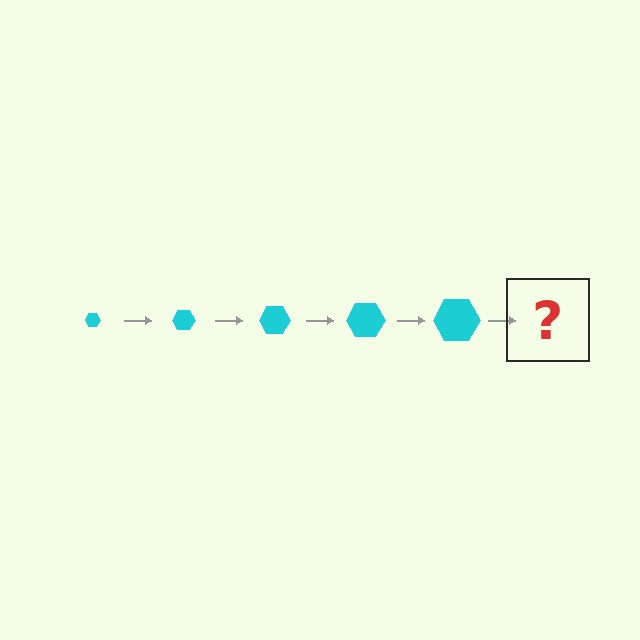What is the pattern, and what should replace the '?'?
The pattern is that the hexagon gets progressively larger each step. The '?' should be a cyan hexagon, larger than the previous one.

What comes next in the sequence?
The next element should be a cyan hexagon, larger than the previous one.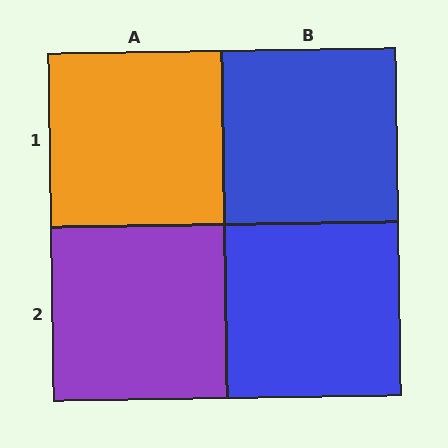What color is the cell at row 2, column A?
Purple.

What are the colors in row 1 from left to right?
Orange, blue.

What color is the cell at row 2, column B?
Blue.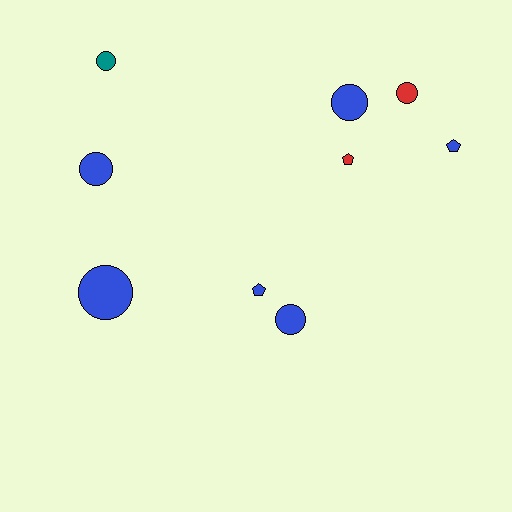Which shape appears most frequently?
Circle, with 6 objects.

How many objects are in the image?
There are 9 objects.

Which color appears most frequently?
Blue, with 6 objects.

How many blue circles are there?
There are 4 blue circles.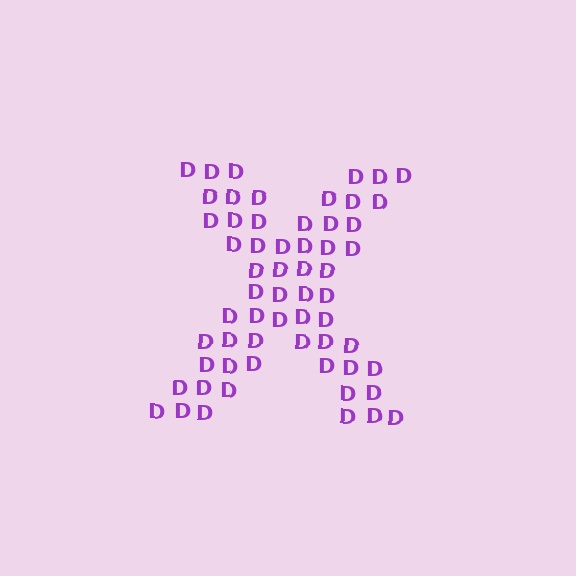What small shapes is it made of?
It is made of small letter D's.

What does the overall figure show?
The overall figure shows the letter X.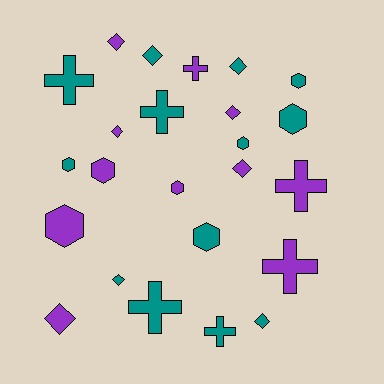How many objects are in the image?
There are 24 objects.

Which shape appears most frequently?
Diamond, with 9 objects.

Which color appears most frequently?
Teal, with 13 objects.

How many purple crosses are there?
There are 3 purple crosses.